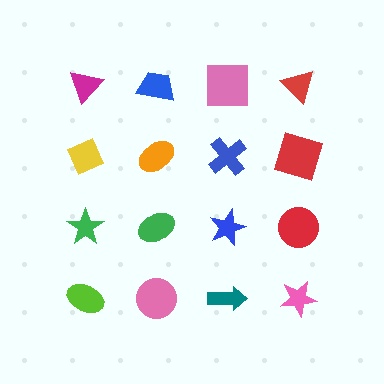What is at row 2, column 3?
A blue cross.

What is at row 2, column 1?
A yellow diamond.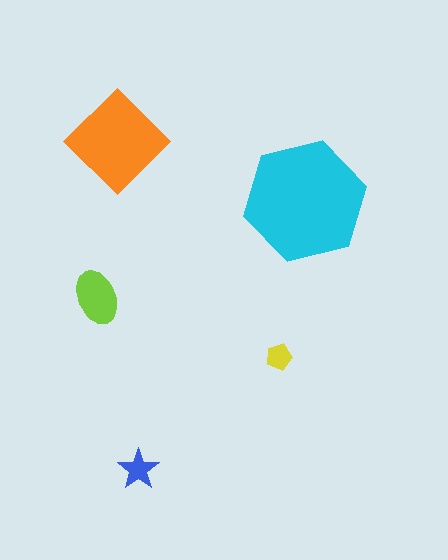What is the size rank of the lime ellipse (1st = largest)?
3rd.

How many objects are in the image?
There are 5 objects in the image.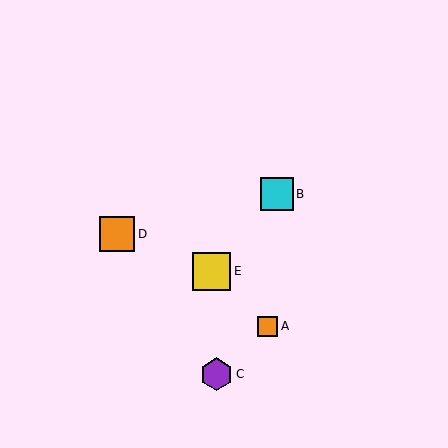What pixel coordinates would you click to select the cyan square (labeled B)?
Click at (277, 194) to select the cyan square B.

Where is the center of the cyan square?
The center of the cyan square is at (277, 194).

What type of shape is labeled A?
Shape A is an orange square.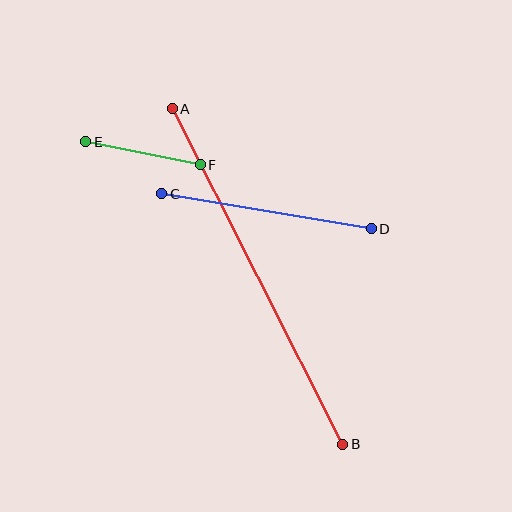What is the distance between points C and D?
The distance is approximately 212 pixels.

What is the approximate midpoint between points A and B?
The midpoint is at approximately (258, 277) pixels.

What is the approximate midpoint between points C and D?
The midpoint is at approximately (266, 211) pixels.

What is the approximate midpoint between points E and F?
The midpoint is at approximately (143, 153) pixels.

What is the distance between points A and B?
The distance is approximately 376 pixels.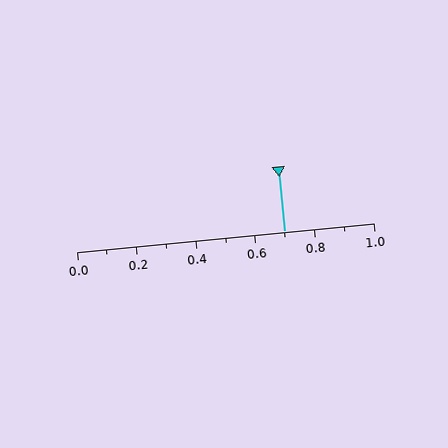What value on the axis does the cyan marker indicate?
The marker indicates approximately 0.7.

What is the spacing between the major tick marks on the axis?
The major ticks are spaced 0.2 apart.